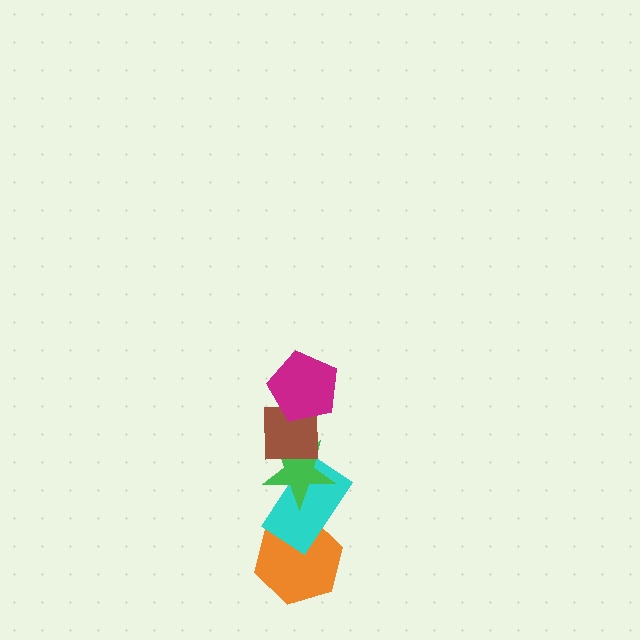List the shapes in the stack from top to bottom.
From top to bottom: the magenta pentagon, the brown square, the green star, the cyan rectangle, the orange hexagon.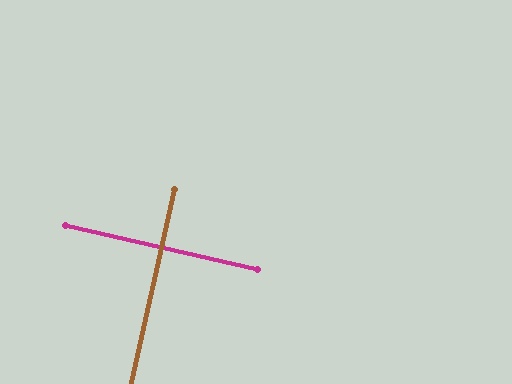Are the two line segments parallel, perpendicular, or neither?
Perpendicular — they meet at approximately 90°.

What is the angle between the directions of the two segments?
Approximately 90 degrees.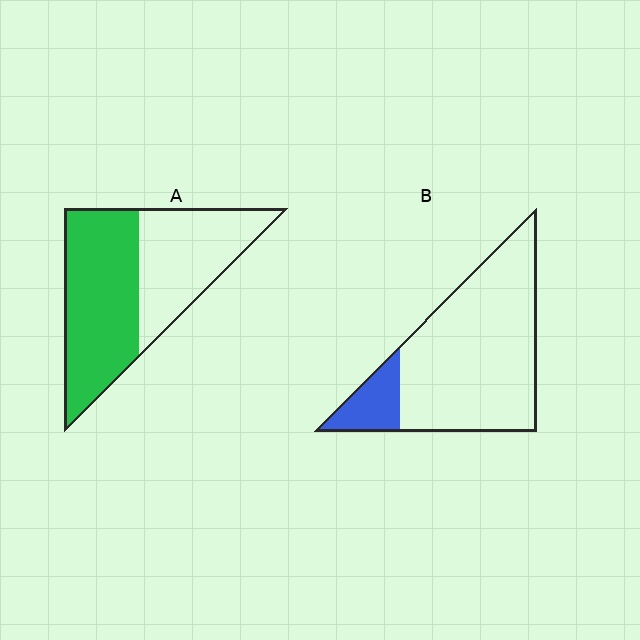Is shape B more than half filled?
No.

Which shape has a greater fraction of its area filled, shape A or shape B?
Shape A.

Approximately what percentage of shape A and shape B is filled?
A is approximately 55% and B is approximately 15%.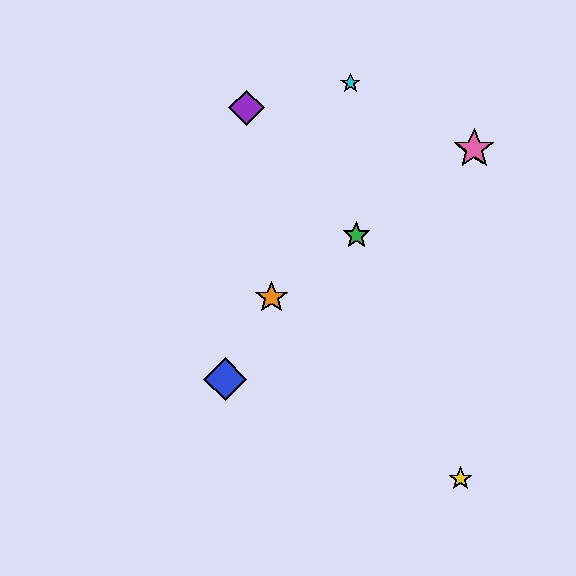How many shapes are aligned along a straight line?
4 shapes (the red star, the green star, the orange star, the pink star) are aligned along a straight line.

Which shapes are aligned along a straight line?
The red star, the green star, the orange star, the pink star are aligned along a straight line.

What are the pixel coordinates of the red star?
The red star is at (473, 150).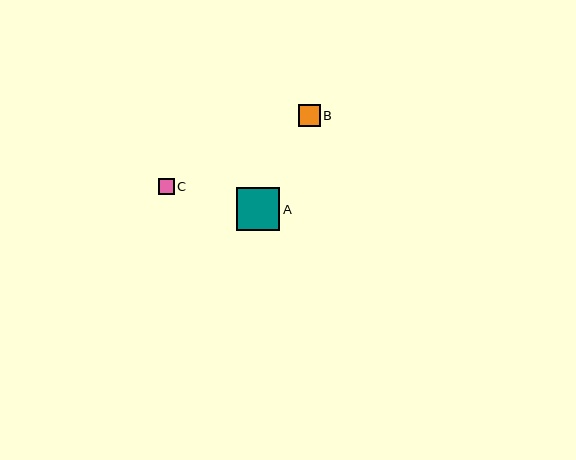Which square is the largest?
Square A is the largest with a size of approximately 43 pixels.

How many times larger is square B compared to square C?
Square B is approximately 1.4 times the size of square C.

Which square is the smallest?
Square C is the smallest with a size of approximately 16 pixels.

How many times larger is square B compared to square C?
Square B is approximately 1.4 times the size of square C.